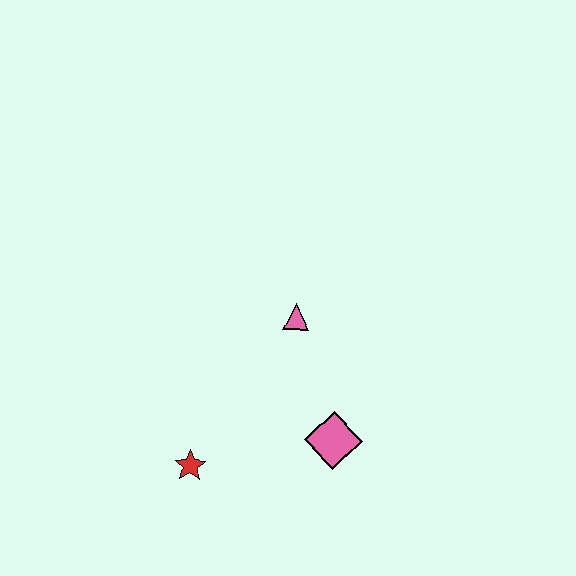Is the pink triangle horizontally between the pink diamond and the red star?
Yes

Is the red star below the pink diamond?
Yes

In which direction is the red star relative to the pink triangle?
The red star is below the pink triangle.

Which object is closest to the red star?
The pink diamond is closest to the red star.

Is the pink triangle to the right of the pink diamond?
No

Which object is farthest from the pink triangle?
The red star is farthest from the pink triangle.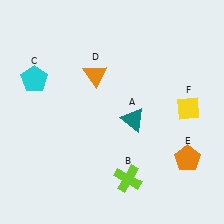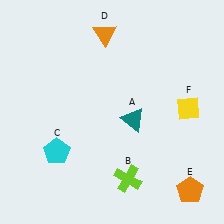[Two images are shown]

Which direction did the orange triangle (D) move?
The orange triangle (D) moved up.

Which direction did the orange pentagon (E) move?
The orange pentagon (E) moved down.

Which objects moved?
The objects that moved are: the cyan pentagon (C), the orange triangle (D), the orange pentagon (E).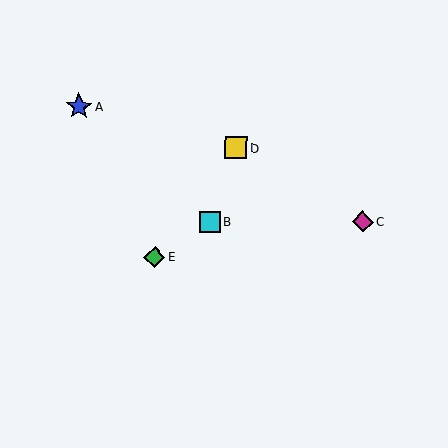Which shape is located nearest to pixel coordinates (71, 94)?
The blue star (labeled A) at (79, 107) is nearest to that location.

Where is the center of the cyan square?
The center of the cyan square is at (210, 222).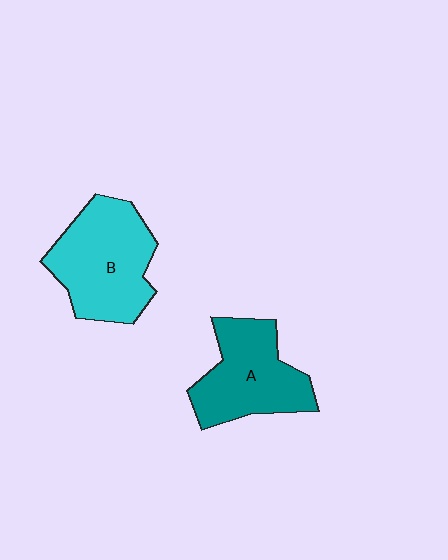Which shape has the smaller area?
Shape A (teal).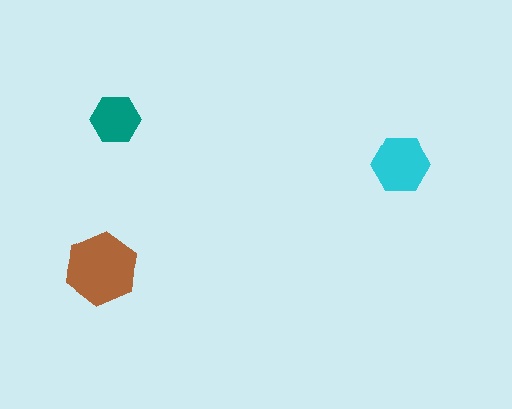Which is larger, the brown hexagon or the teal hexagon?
The brown one.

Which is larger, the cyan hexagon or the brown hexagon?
The brown one.